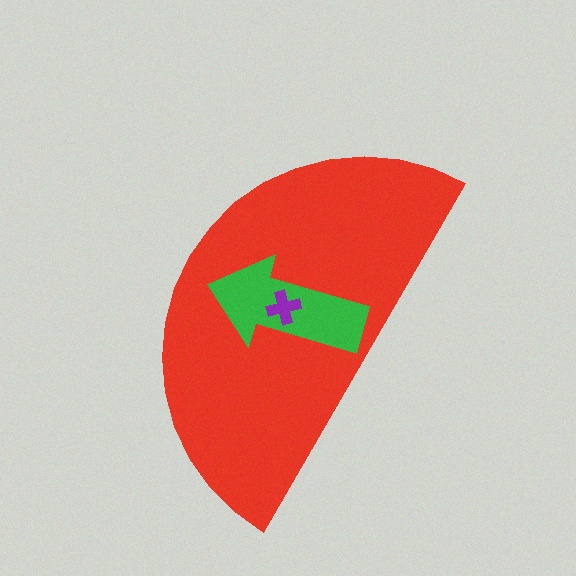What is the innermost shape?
The purple cross.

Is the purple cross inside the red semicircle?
Yes.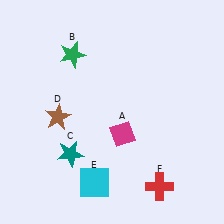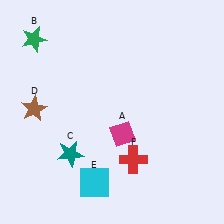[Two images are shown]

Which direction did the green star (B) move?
The green star (B) moved left.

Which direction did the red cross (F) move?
The red cross (F) moved up.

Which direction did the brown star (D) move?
The brown star (D) moved left.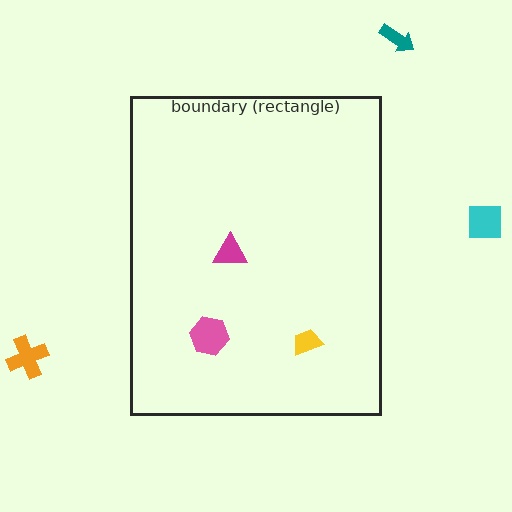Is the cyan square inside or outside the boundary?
Outside.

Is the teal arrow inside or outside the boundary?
Outside.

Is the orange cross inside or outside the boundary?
Outside.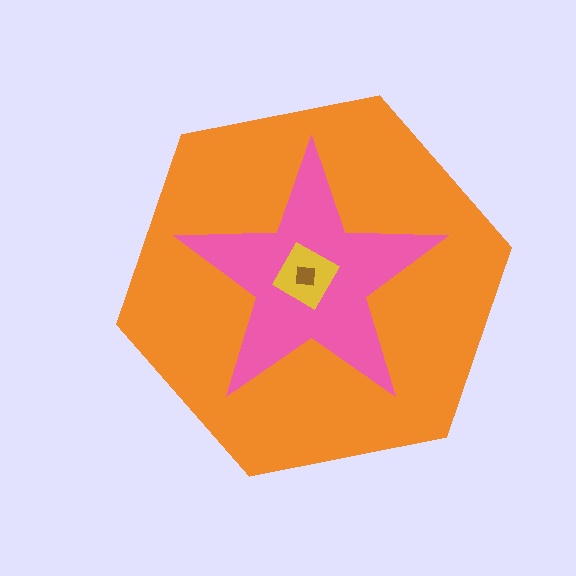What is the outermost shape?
The orange hexagon.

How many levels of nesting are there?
4.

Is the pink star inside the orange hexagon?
Yes.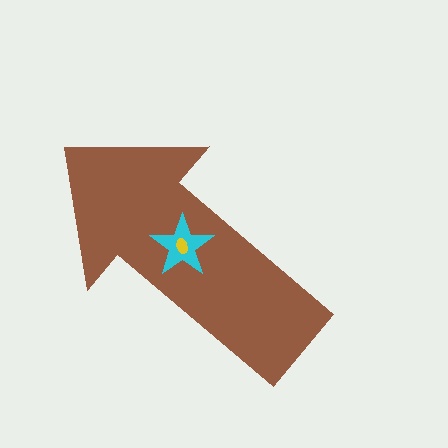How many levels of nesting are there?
3.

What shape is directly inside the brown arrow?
The cyan star.